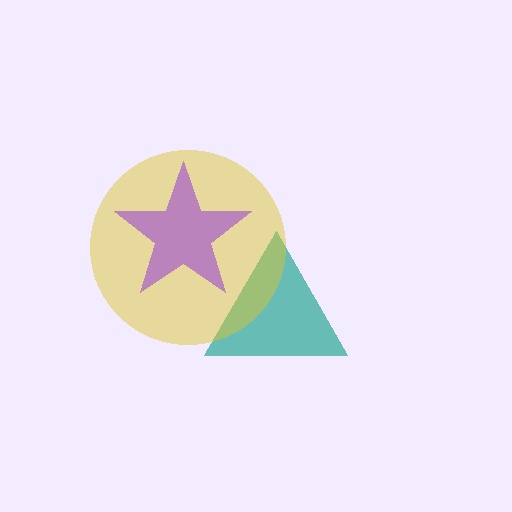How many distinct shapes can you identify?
There are 3 distinct shapes: a teal triangle, a yellow circle, a purple star.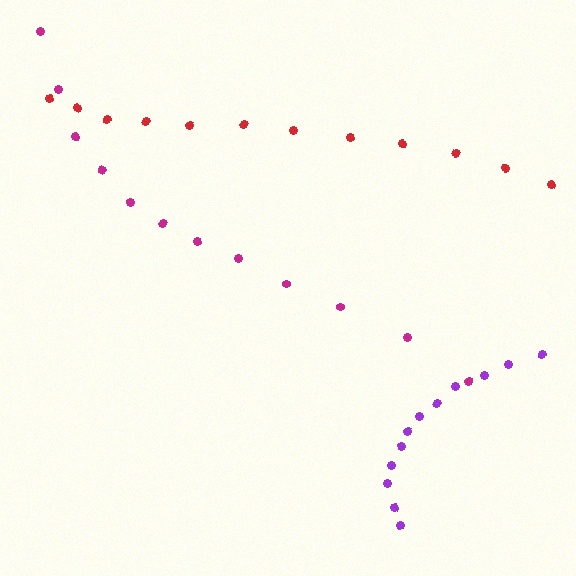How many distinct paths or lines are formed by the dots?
There are 3 distinct paths.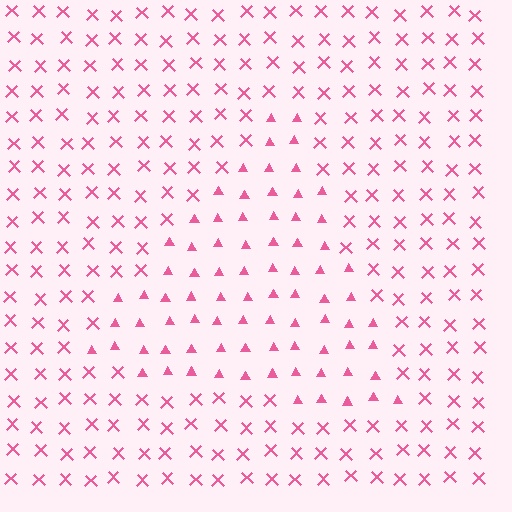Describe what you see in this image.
The image is filled with small pink elements arranged in a uniform grid. A triangle-shaped region contains triangles, while the surrounding area contains X marks. The boundary is defined purely by the change in element shape.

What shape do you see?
I see a triangle.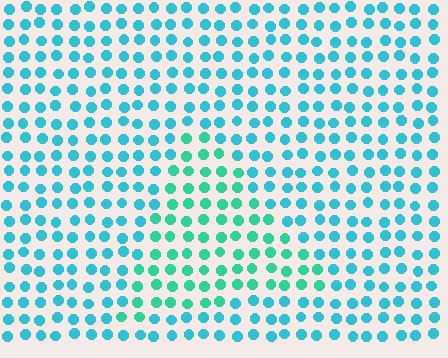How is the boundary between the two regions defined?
The boundary is defined purely by a slight shift in hue (about 26 degrees). Spacing, size, and orientation are identical on both sides.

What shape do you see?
I see a triangle.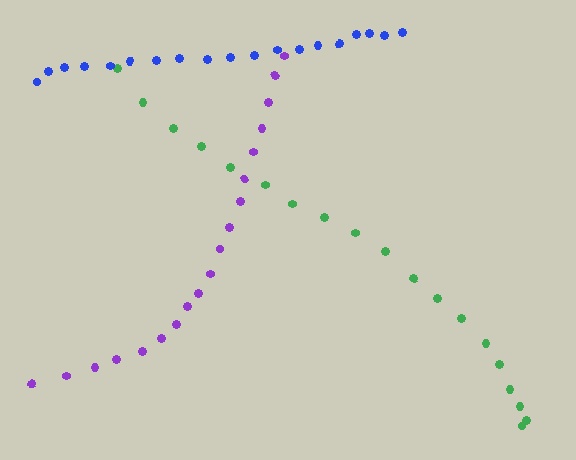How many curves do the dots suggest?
There are 3 distinct paths.